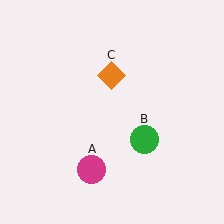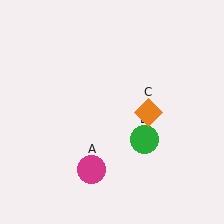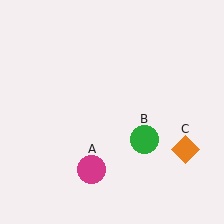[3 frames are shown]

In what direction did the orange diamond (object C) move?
The orange diamond (object C) moved down and to the right.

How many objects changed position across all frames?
1 object changed position: orange diamond (object C).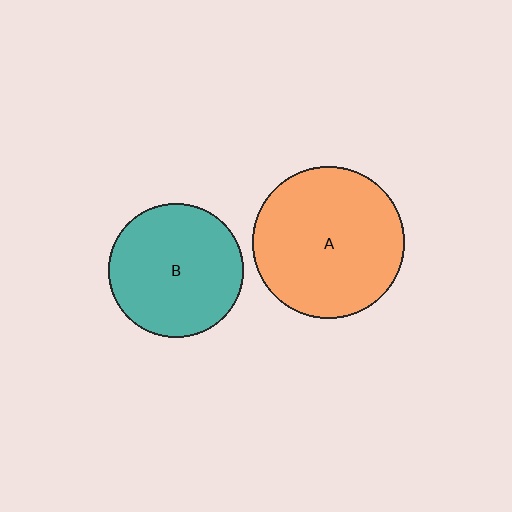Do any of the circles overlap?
No, none of the circles overlap.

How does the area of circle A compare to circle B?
Approximately 1.3 times.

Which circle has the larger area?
Circle A (orange).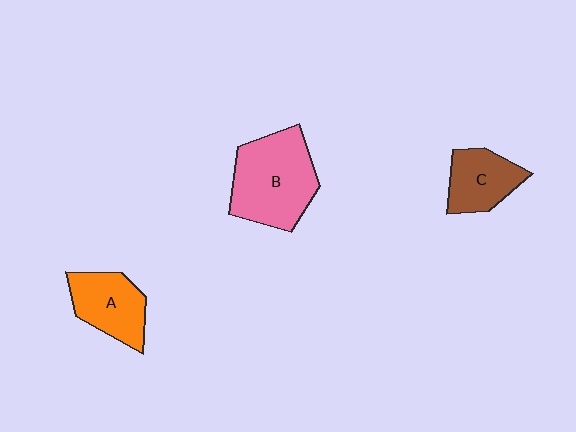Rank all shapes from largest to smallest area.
From largest to smallest: B (pink), A (orange), C (brown).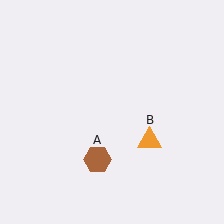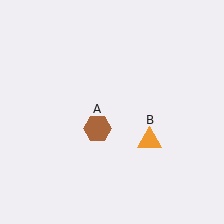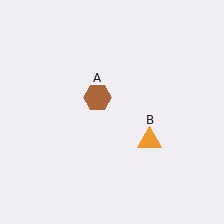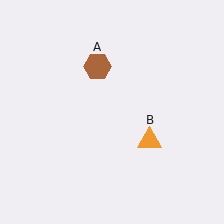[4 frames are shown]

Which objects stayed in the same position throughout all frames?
Orange triangle (object B) remained stationary.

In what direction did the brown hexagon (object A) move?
The brown hexagon (object A) moved up.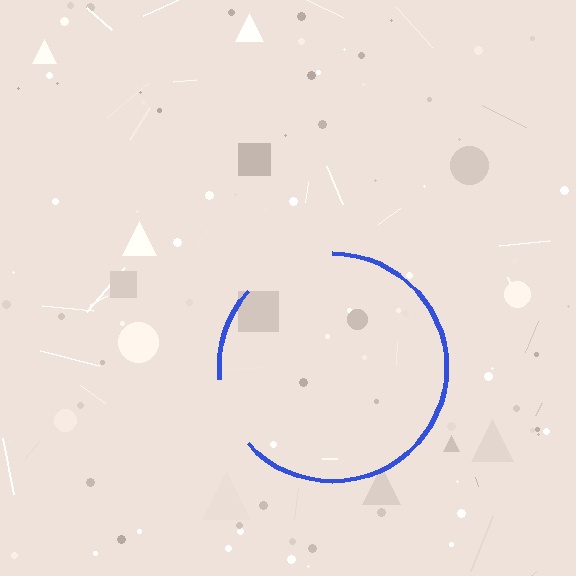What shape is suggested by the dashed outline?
The dashed outline suggests a circle.